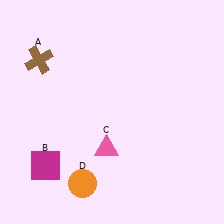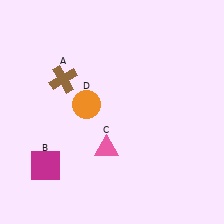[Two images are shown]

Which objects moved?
The objects that moved are: the brown cross (A), the orange circle (D).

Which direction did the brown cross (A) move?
The brown cross (A) moved right.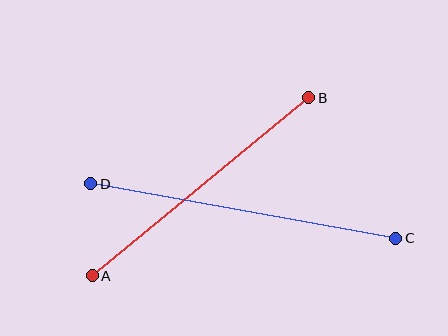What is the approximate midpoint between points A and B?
The midpoint is at approximately (200, 187) pixels.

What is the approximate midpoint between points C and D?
The midpoint is at approximately (243, 211) pixels.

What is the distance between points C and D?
The distance is approximately 310 pixels.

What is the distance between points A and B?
The distance is approximately 280 pixels.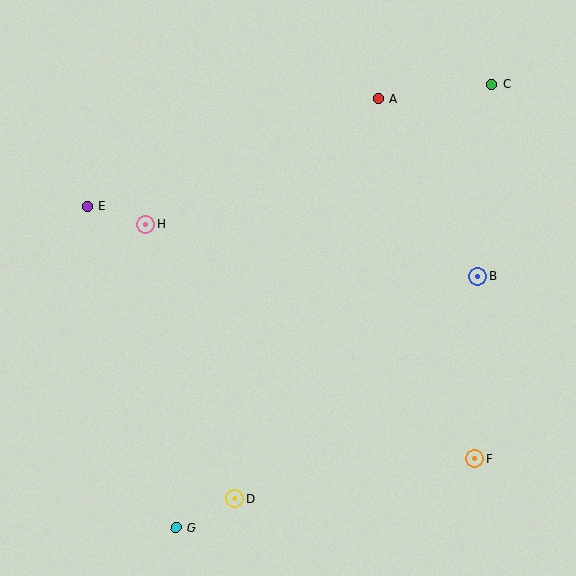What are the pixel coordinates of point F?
Point F is at (474, 459).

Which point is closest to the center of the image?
Point H at (146, 224) is closest to the center.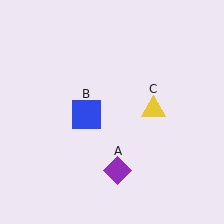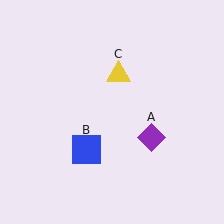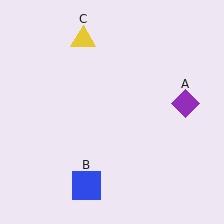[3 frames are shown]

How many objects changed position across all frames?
3 objects changed position: purple diamond (object A), blue square (object B), yellow triangle (object C).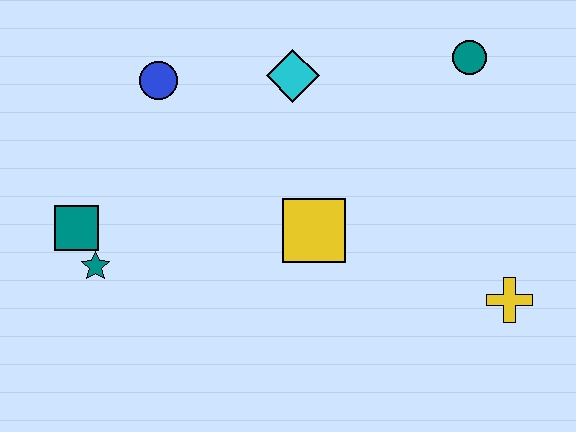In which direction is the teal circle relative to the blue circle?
The teal circle is to the right of the blue circle.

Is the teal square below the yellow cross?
No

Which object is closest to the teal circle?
The cyan diamond is closest to the teal circle.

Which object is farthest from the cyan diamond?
The yellow cross is farthest from the cyan diamond.